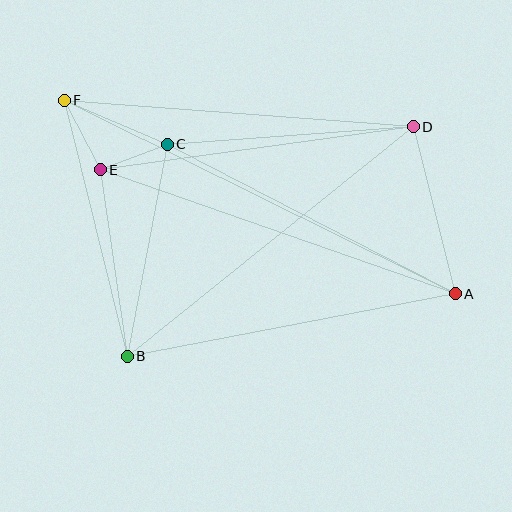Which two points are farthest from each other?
Points A and F are farthest from each other.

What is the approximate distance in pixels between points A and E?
The distance between A and E is approximately 376 pixels.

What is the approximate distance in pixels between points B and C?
The distance between B and C is approximately 216 pixels.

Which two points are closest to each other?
Points C and E are closest to each other.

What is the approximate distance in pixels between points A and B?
The distance between A and B is approximately 334 pixels.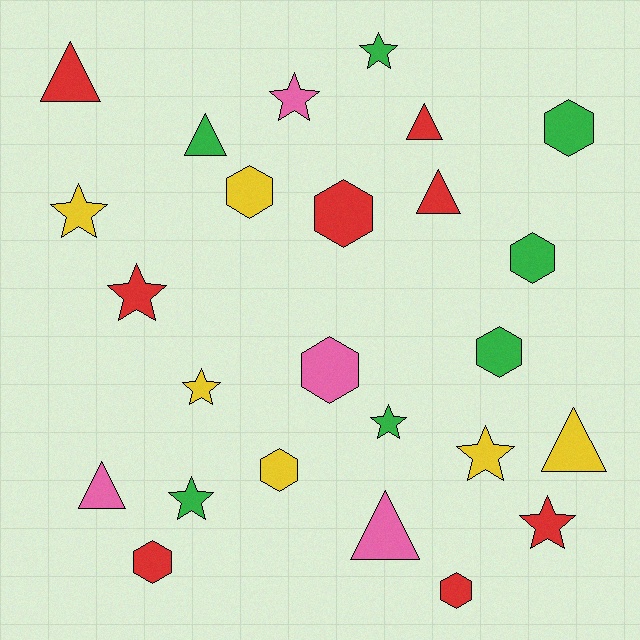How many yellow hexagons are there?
There are 2 yellow hexagons.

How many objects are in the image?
There are 25 objects.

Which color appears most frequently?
Red, with 8 objects.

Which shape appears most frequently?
Hexagon, with 9 objects.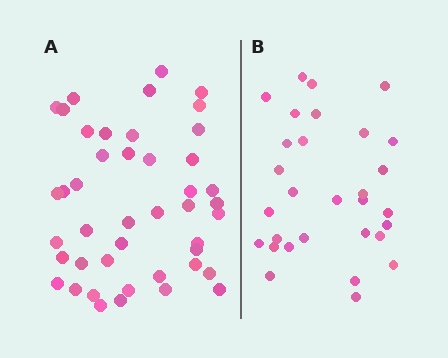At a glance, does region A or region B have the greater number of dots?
Region A (the left region) has more dots.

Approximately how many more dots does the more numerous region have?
Region A has approximately 15 more dots than region B.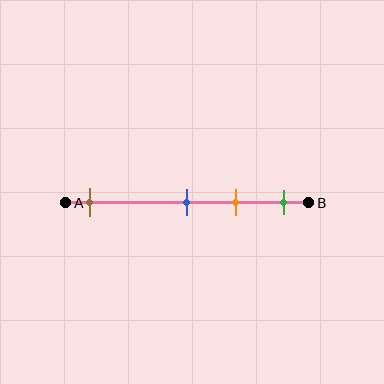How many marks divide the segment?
There are 4 marks dividing the segment.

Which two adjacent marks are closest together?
The blue and orange marks are the closest adjacent pair.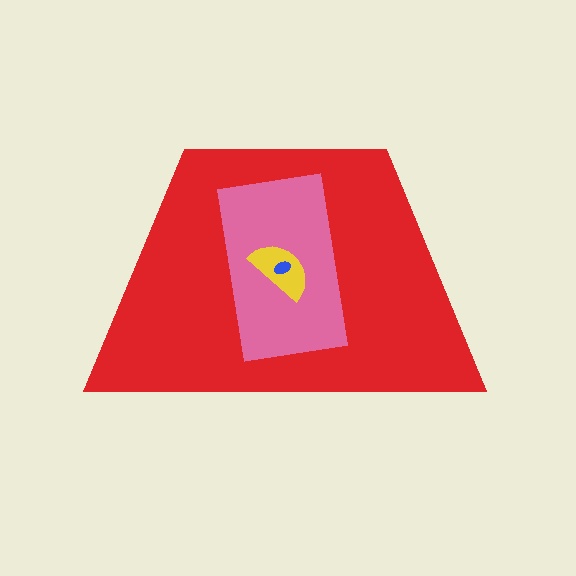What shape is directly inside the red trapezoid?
The pink rectangle.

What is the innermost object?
The blue ellipse.